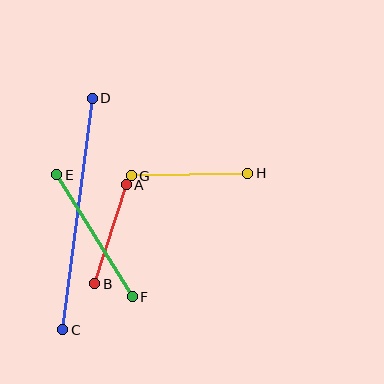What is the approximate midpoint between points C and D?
The midpoint is at approximately (78, 214) pixels.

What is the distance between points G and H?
The distance is approximately 116 pixels.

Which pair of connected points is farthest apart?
Points C and D are farthest apart.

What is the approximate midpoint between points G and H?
The midpoint is at approximately (190, 174) pixels.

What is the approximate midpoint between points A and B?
The midpoint is at approximately (110, 234) pixels.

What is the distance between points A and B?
The distance is approximately 104 pixels.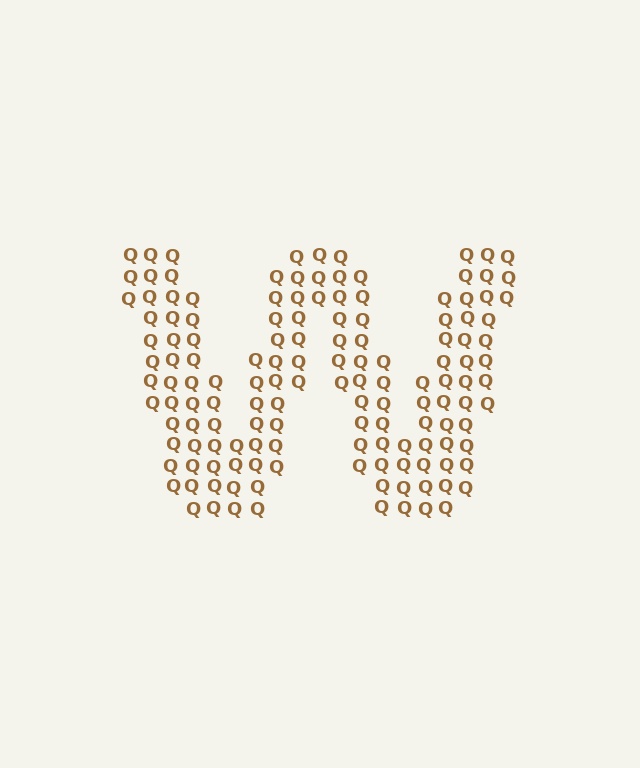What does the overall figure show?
The overall figure shows the letter W.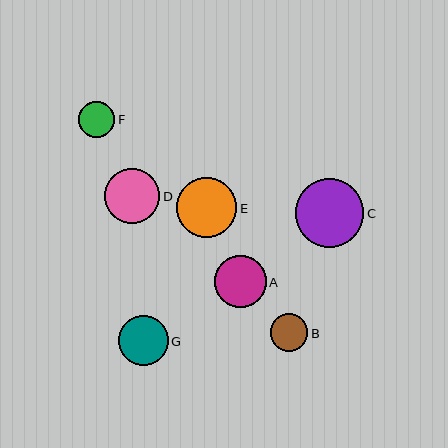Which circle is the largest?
Circle C is the largest with a size of approximately 68 pixels.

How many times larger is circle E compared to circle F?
Circle E is approximately 1.7 times the size of circle F.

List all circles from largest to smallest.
From largest to smallest: C, E, D, A, G, B, F.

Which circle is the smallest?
Circle F is the smallest with a size of approximately 36 pixels.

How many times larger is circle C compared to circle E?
Circle C is approximately 1.1 times the size of circle E.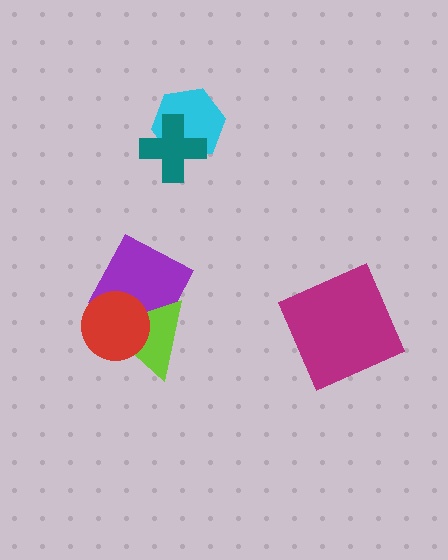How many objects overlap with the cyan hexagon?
1 object overlaps with the cyan hexagon.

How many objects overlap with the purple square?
2 objects overlap with the purple square.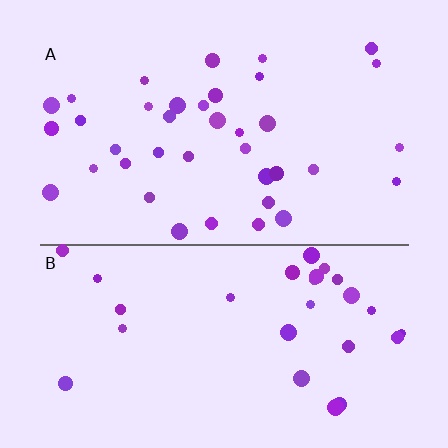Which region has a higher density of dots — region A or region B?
A (the top).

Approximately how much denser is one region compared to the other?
Approximately 1.3× — region A over region B.